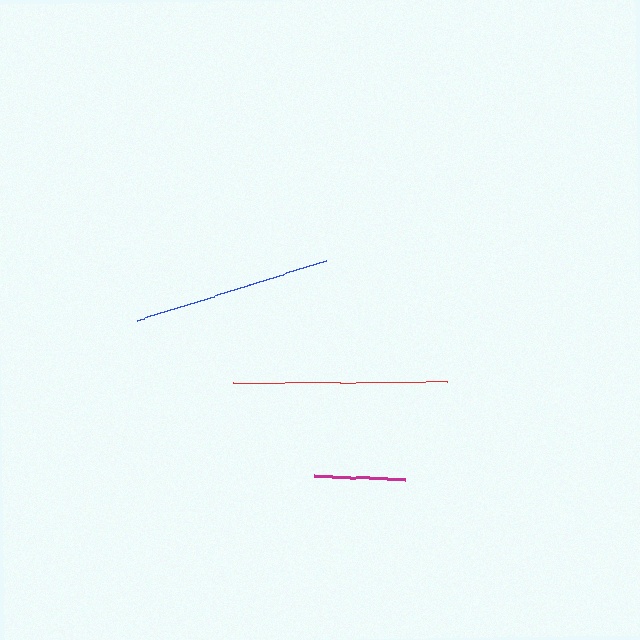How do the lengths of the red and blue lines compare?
The red and blue lines are approximately the same length.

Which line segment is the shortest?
The magenta line is the shortest at approximately 91 pixels.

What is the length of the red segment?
The red segment is approximately 214 pixels long.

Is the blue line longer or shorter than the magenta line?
The blue line is longer than the magenta line.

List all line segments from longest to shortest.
From longest to shortest: red, blue, magenta.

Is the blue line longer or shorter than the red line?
The red line is longer than the blue line.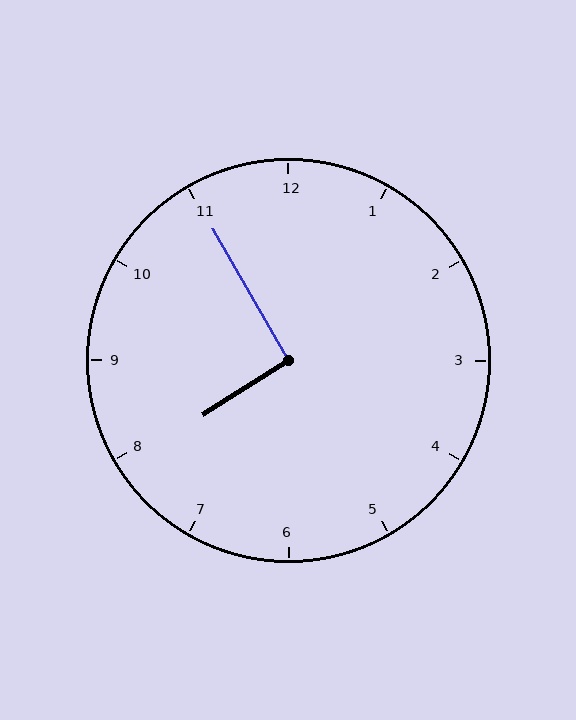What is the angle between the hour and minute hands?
Approximately 92 degrees.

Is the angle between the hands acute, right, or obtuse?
It is right.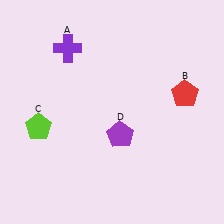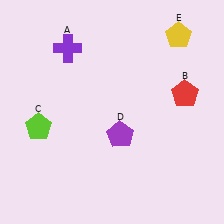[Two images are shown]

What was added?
A yellow pentagon (E) was added in Image 2.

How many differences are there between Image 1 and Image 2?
There is 1 difference between the two images.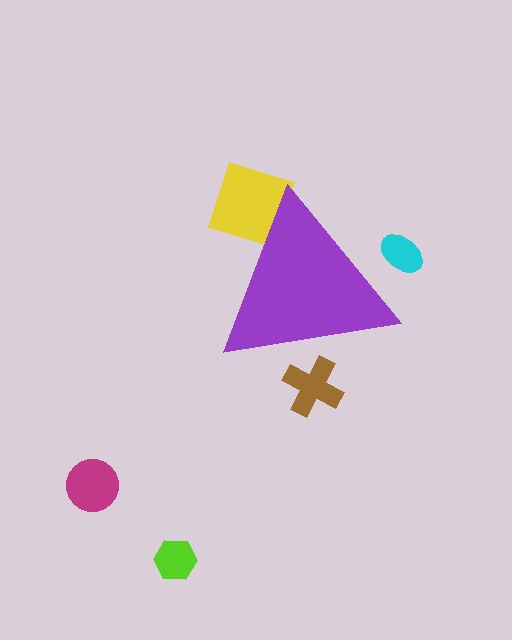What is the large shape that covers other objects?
A purple triangle.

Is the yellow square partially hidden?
Yes, the yellow square is partially hidden behind the purple triangle.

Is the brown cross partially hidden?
Yes, the brown cross is partially hidden behind the purple triangle.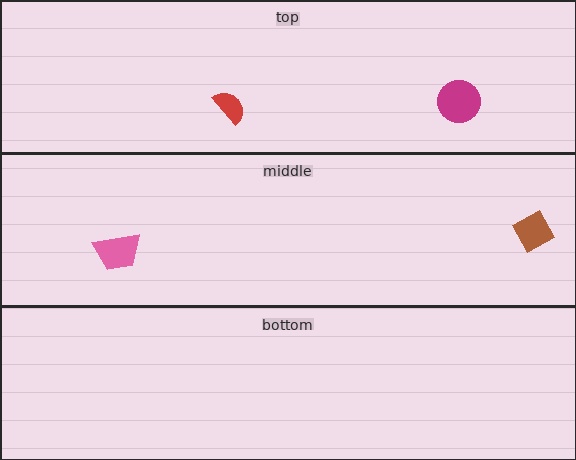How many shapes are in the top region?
2.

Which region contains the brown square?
The middle region.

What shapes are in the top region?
The red semicircle, the magenta circle.